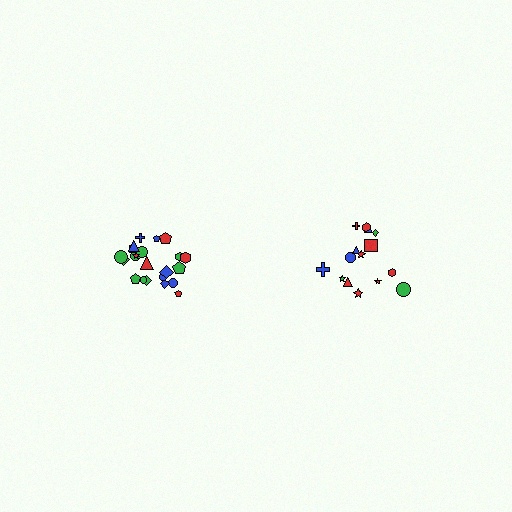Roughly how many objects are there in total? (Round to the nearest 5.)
Roughly 35 objects in total.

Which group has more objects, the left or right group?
The left group.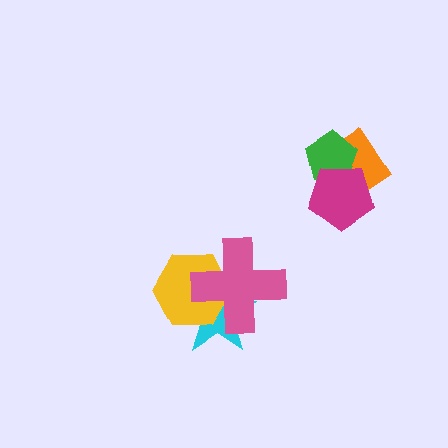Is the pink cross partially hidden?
No, no other shape covers it.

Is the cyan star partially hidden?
Yes, it is partially covered by another shape.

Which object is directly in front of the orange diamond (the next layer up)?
The green pentagon is directly in front of the orange diamond.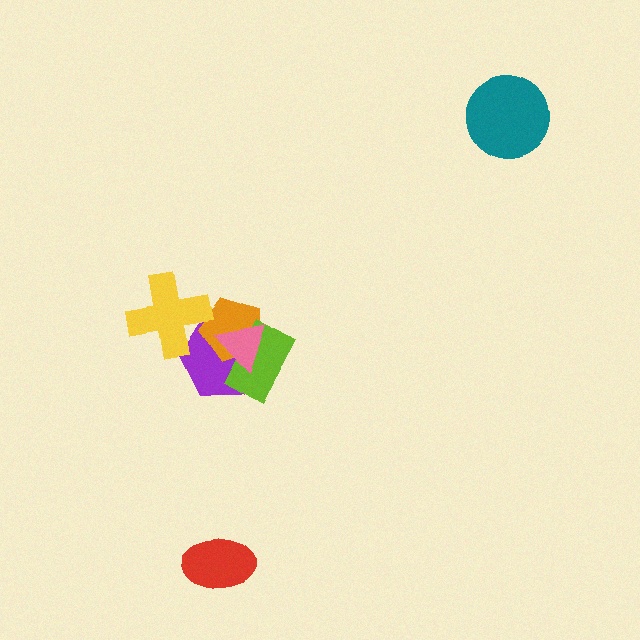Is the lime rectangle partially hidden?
Yes, it is partially covered by another shape.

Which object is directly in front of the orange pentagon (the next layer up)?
The yellow cross is directly in front of the orange pentagon.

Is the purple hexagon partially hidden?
Yes, it is partially covered by another shape.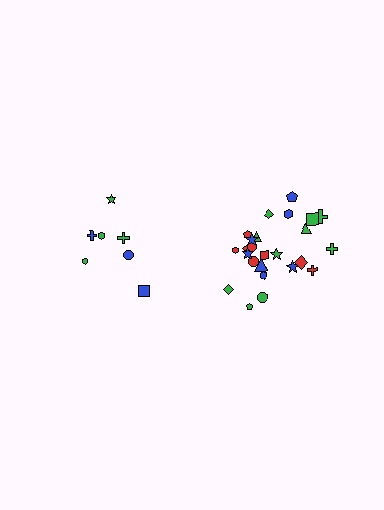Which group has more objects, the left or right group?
The right group.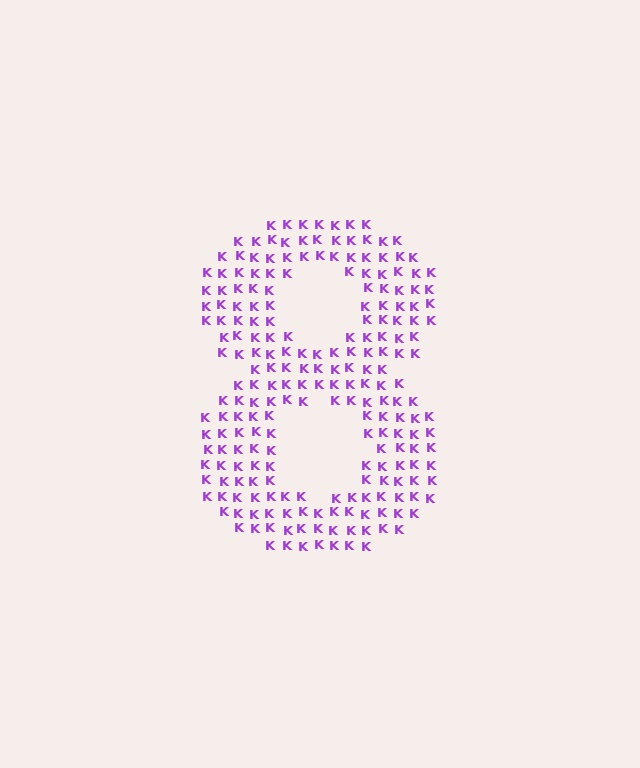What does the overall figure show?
The overall figure shows the digit 8.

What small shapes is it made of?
It is made of small letter K's.